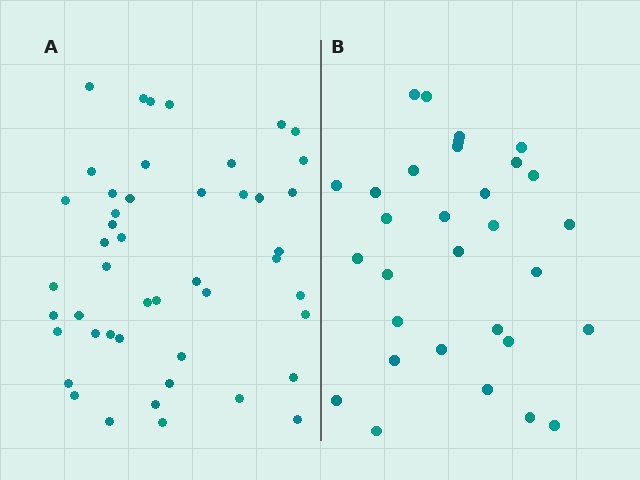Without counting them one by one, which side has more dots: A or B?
Region A (the left region) has more dots.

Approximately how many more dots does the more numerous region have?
Region A has approximately 15 more dots than region B.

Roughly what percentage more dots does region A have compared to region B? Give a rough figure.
About 50% more.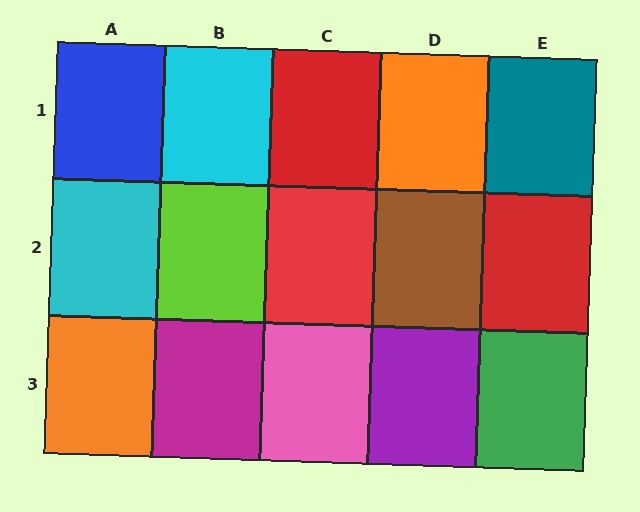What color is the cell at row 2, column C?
Red.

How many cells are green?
1 cell is green.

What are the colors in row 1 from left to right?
Blue, cyan, red, orange, teal.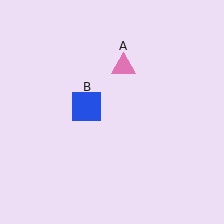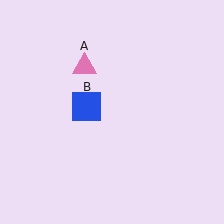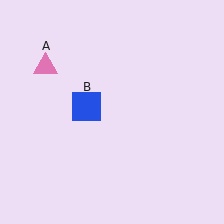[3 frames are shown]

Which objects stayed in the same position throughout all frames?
Blue square (object B) remained stationary.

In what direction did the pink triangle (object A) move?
The pink triangle (object A) moved left.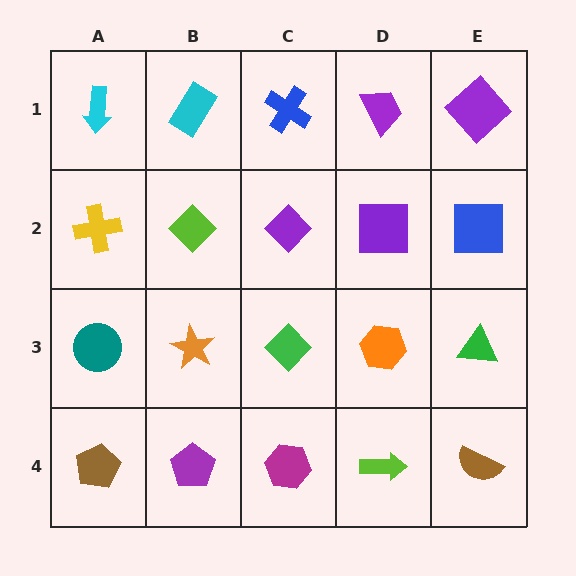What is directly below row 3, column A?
A brown pentagon.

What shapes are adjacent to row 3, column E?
A blue square (row 2, column E), a brown semicircle (row 4, column E), an orange hexagon (row 3, column D).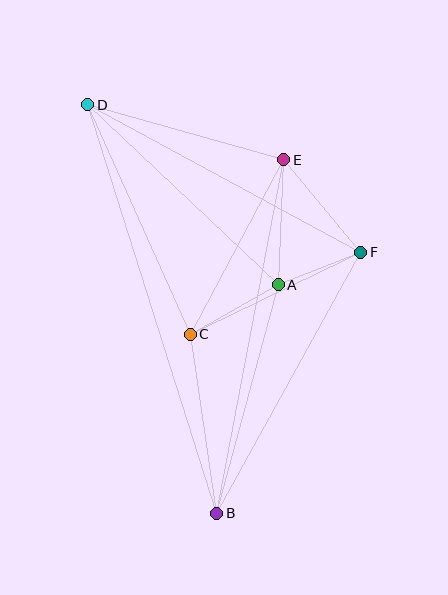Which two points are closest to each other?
Points A and F are closest to each other.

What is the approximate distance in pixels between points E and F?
The distance between E and F is approximately 120 pixels.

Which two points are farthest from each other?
Points B and D are farthest from each other.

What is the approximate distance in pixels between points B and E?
The distance between B and E is approximately 359 pixels.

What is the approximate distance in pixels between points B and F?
The distance between B and F is approximately 298 pixels.